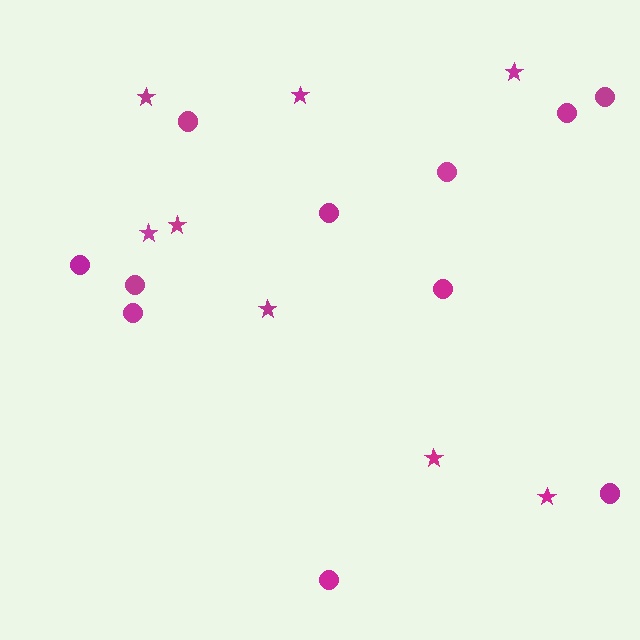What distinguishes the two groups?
There are 2 groups: one group of circles (11) and one group of stars (8).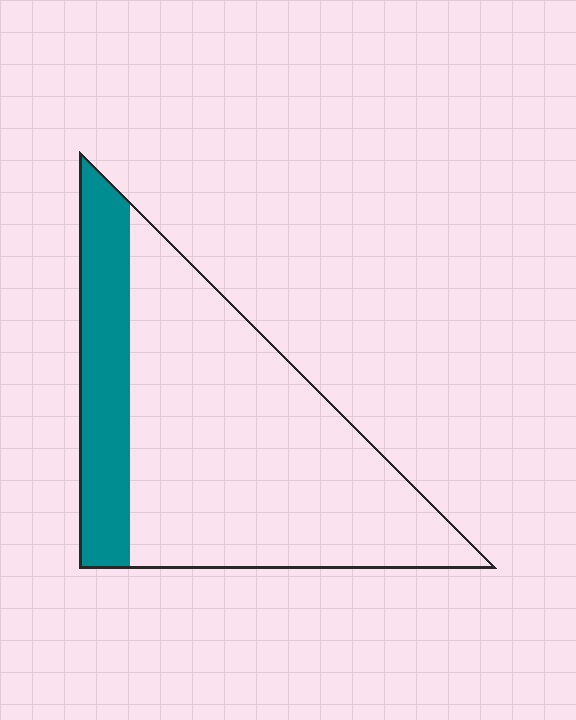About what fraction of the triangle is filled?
About one quarter (1/4).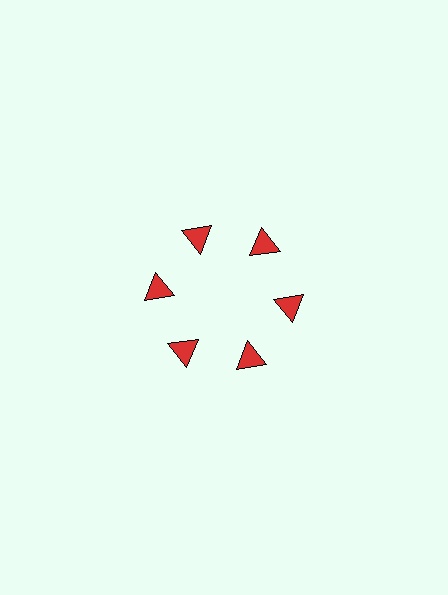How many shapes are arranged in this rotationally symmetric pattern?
There are 6 shapes, arranged in 6 groups of 1.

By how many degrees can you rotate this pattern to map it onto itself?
The pattern maps onto itself every 60 degrees of rotation.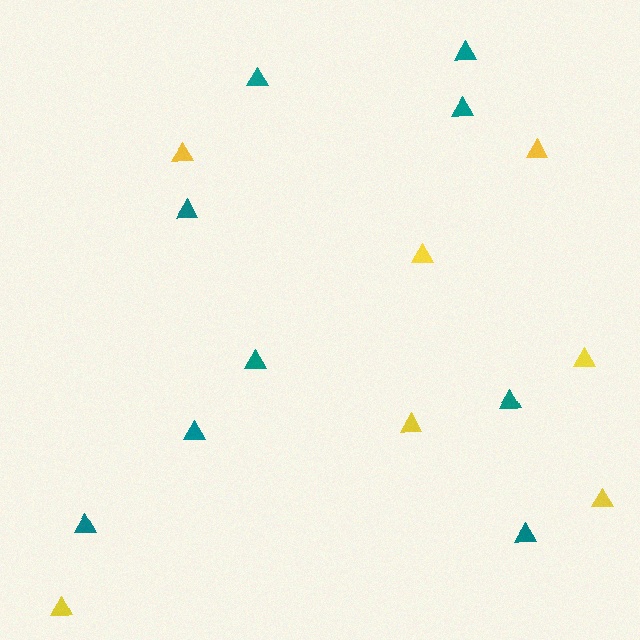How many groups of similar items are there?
There are 2 groups: one group of teal triangles (9) and one group of yellow triangles (7).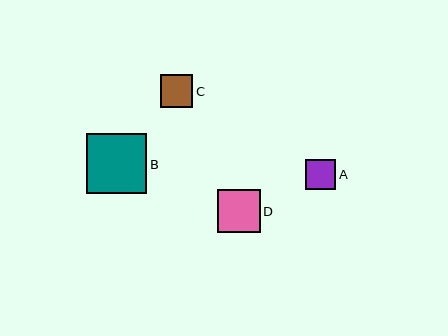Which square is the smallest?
Square A is the smallest with a size of approximately 30 pixels.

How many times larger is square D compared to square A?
Square D is approximately 1.4 times the size of square A.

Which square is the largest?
Square B is the largest with a size of approximately 61 pixels.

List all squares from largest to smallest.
From largest to smallest: B, D, C, A.